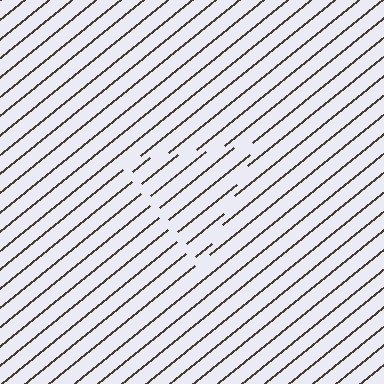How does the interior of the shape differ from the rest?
The interior of the shape contains the same grating, shifted by half a period — the contour is defined by the phase discontinuity where line-ends from the inner and outer gratings abut.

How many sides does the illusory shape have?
3 sides — the line-ends trace a triangle.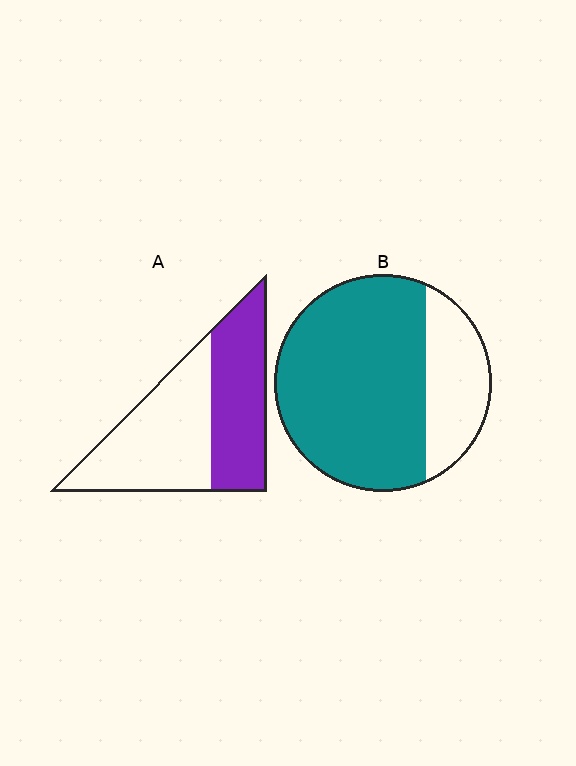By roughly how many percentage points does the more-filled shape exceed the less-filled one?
By roughly 30 percentage points (B over A).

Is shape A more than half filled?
No.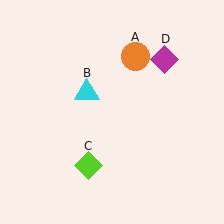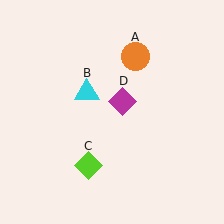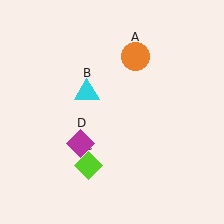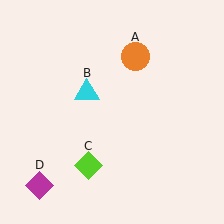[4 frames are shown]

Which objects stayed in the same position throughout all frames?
Orange circle (object A) and cyan triangle (object B) and lime diamond (object C) remained stationary.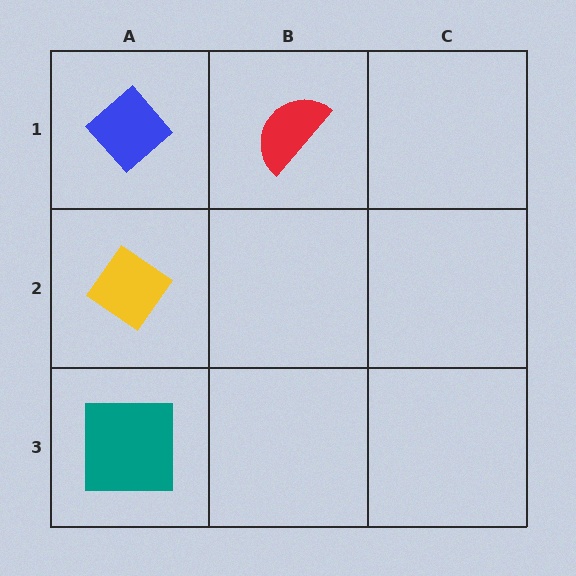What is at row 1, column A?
A blue diamond.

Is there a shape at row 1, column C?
No, that cell is empty.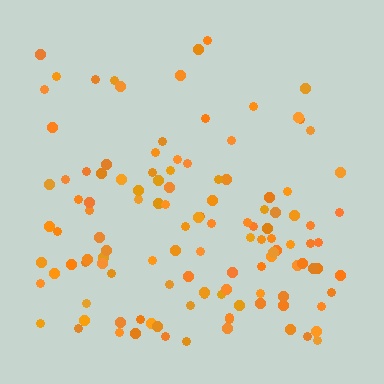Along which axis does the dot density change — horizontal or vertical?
Vertical.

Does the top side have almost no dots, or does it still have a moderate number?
Still a moderate number, just noticeably fewer than the bottom.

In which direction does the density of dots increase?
From top to bottom, with the bottom side densest.